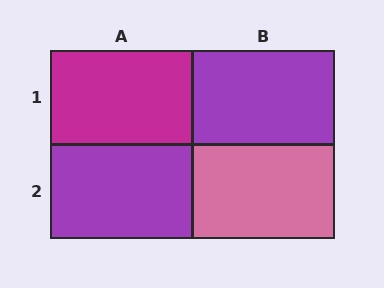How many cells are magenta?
1 cell is magenta.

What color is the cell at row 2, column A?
Purple.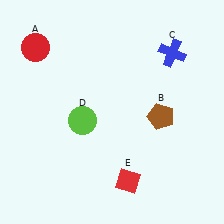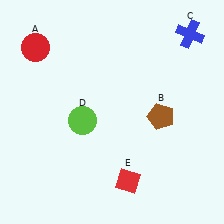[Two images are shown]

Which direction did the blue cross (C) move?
The blue cross (C) moved up.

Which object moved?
The blue cross (C) moved up.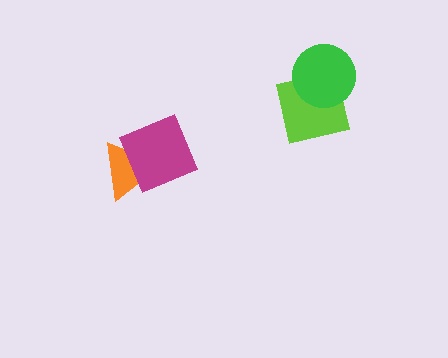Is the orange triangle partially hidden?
Yes, it is partially covered by another shape.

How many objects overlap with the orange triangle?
1 object overlaps with the orange triangle.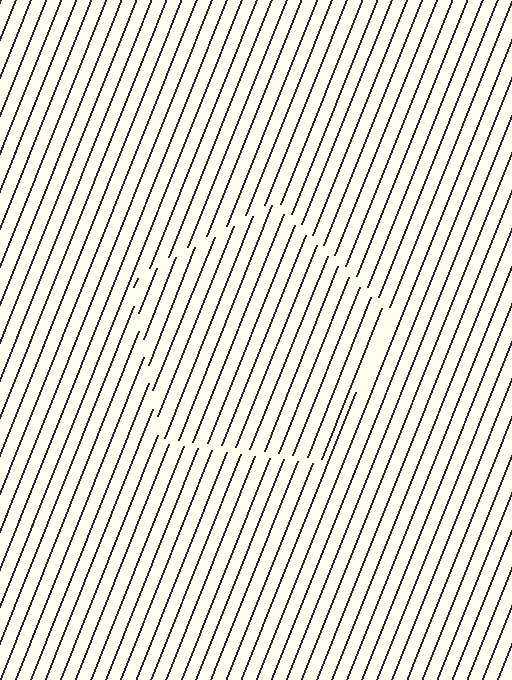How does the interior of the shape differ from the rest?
The interior of the shape contains the same grating, shifted by half a period — the contour is defined by the phase discontinuity where line-ends from the inner and outer gratings abut.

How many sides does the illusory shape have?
5 sides — the line-ends trace a pentagon.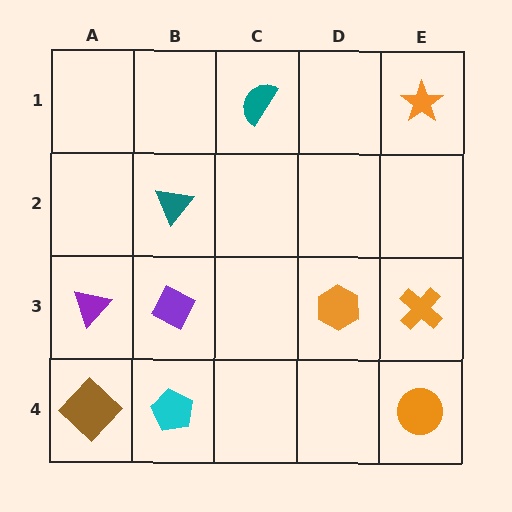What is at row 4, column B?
A cyan pentagon.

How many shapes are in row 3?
4 shapes.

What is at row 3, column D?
An orange hexagon.